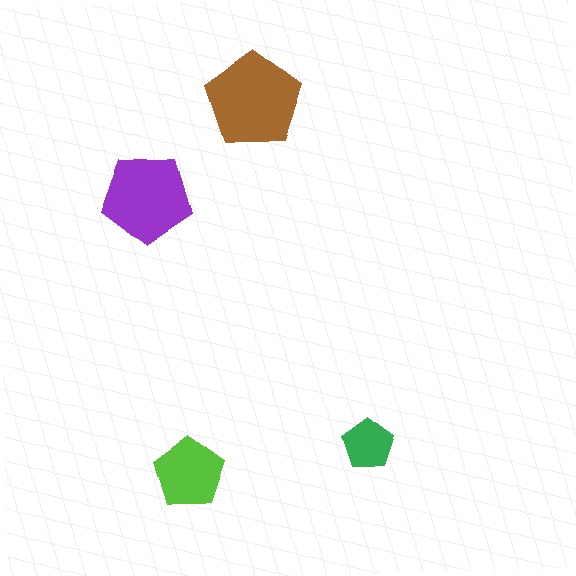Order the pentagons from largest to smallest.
the brown one, the purple one, the lime one, the green one.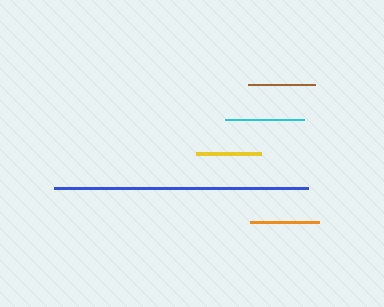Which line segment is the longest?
The blue line is the longest at approximately 253 pixels.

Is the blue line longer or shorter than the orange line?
The blue line is longer than the orange line.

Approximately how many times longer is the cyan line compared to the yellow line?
The cyan line is approximately 1.2 times the length of the yellow line.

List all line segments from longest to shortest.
From longest to shortest: blue, cyan, orange, brown, yellow.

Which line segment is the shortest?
The yellow line is the shortest at approximately 64 pixels.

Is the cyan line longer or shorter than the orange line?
The cyan line is longer than the orange line.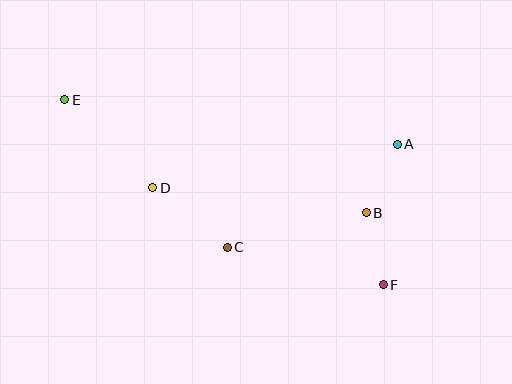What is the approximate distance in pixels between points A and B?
The distance between A and B is approximately 75 pixels.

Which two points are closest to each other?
Points B and F are closest to each other.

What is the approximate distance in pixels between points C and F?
The distance between C and F is approximately 160 pixels.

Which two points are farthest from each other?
Points E and F are farthest from each other.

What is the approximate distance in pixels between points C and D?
The distance between C and D is approximately 95 pixels.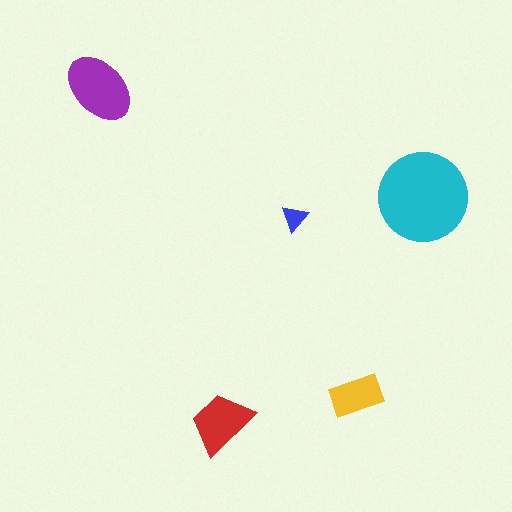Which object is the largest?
The cyan circle.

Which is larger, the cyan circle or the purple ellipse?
The cyan circle.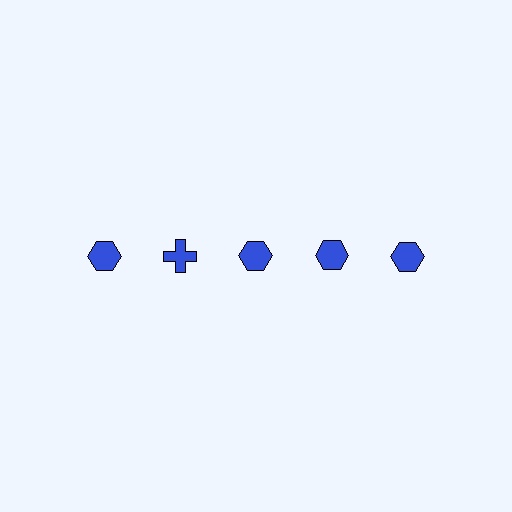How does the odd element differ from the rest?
It has a different shape: cross instead of hexagon.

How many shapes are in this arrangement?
There are 5 shapes arranged in a grid pattern.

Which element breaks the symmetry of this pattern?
The blue cross in the top row, second from left column breaks the symmetry. All other shapes are blue hexagons.